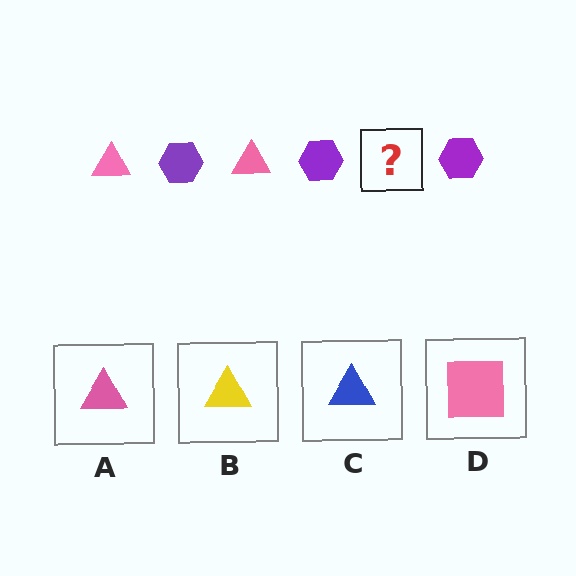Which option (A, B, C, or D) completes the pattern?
A.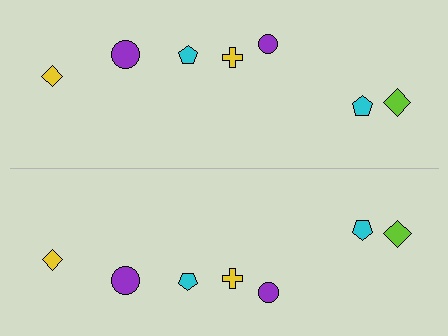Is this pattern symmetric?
Yes, this pattern has bilateral (reflection) symmetry.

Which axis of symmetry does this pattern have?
The pattern has a horizontal axis of symmetry running through the center of the image.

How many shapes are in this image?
There are 14 shapes in this image.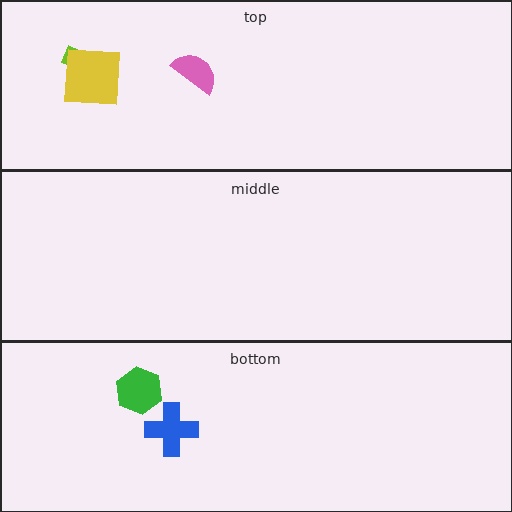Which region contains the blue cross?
The bottom region.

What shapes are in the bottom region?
The blue cross, the green hexagon.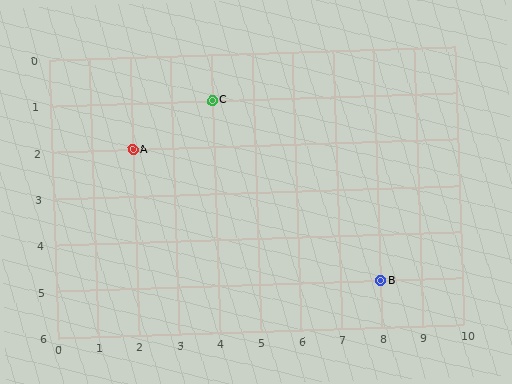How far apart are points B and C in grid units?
Points B and C are 4 columns and 4 rows apart (about 5.7 grid units diagonally).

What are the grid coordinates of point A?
Point A is at grid coordinates (2, 2).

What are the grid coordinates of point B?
Point B is at grid coordinates (8, 5).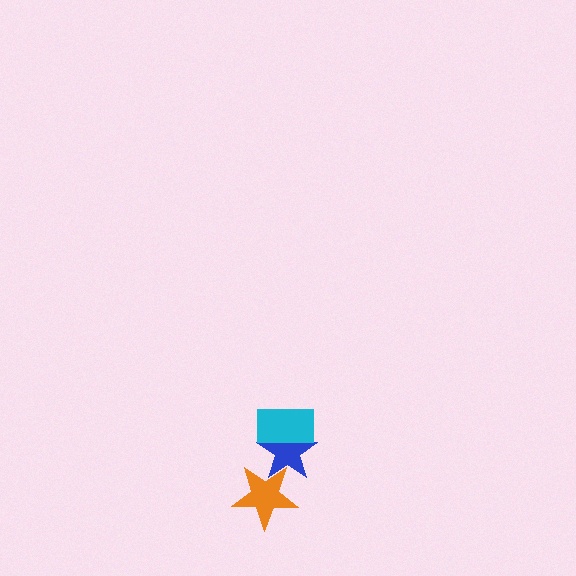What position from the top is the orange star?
The orange star is 3rd from the top.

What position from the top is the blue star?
The blue star is 2nd from the top.